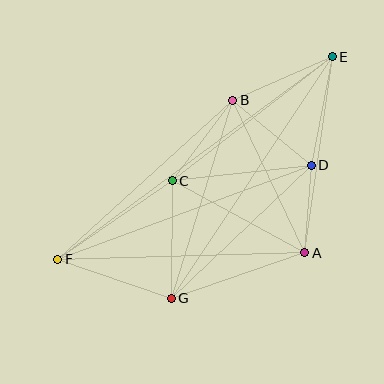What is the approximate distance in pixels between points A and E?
The distance between A and E is approximately 198 pixels.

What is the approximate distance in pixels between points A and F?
The distance between A and F is approximately 247 pixels.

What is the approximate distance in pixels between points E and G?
The distance between E and G is approximately 290 pixels.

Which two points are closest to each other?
Points A and D are closest to each other.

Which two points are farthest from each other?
Points E and F are farthest from each other.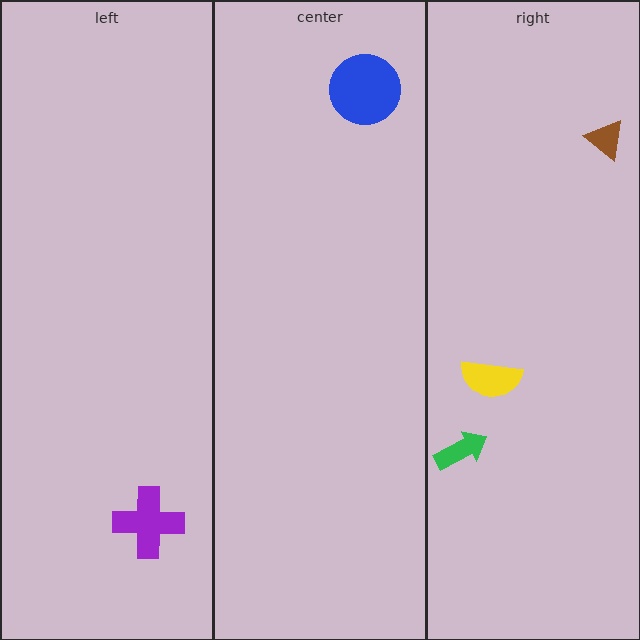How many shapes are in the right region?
3.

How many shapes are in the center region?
1.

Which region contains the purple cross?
The left region.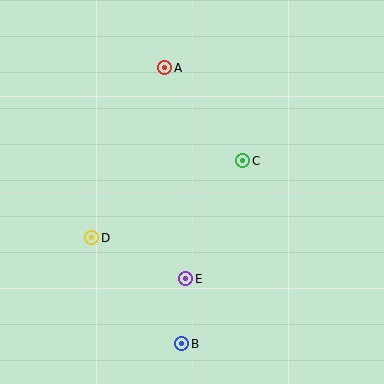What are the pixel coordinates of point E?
Point E is at (186, 279).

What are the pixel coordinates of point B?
Point B is at (182, 344).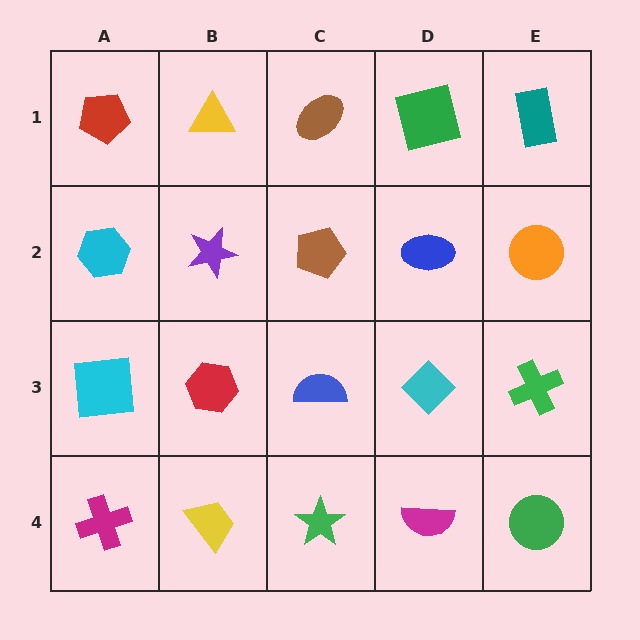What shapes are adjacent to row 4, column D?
A cyan diamond (row 3, column D), a green star (row 4, column C), a green circle (row 4, column E).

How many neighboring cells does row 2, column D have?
4.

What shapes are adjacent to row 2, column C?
A brown ellipse (row 1, column C), a blue semicircle (row 3, column C), a purple star (row 2, column B), a blue ellipse (row 2, column D).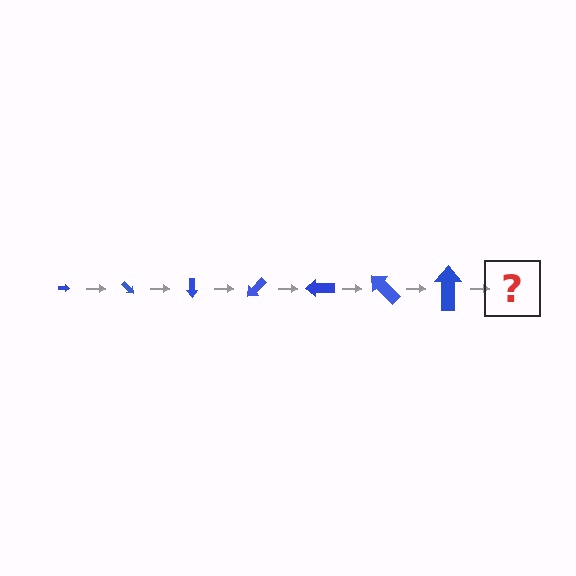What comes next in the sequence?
The next element should be an arrow, larger than the previous one and rotated 315 degrees from the start.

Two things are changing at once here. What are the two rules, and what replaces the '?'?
The two rules are that the arrow grows larger each step and it rotates 45 degrees each step. The '?' should be an arrow, larger than the previous one and rotated 315 degrees from the start.